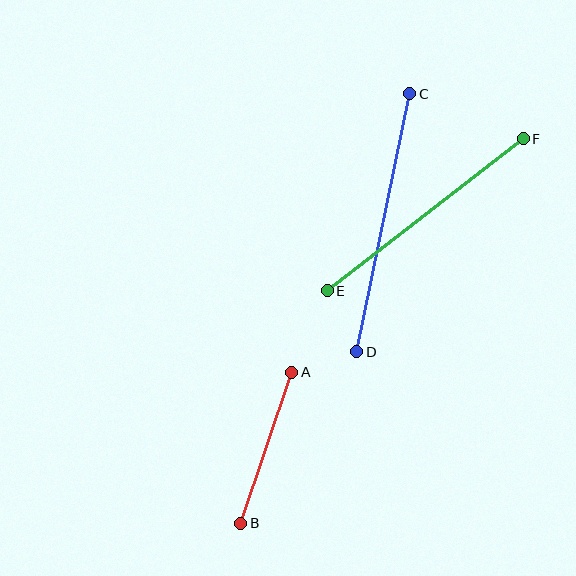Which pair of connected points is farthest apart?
Points C and D are farthest apart.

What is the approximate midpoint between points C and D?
The midpoint is at approximately (383, 223) pixels.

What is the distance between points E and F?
The distance is approximately 248 pixels.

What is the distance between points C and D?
The distance is approximately 263 pixels.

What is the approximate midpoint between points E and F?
The midpoint is at approximately (425, 215) pixels.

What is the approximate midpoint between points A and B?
The midpoint is at approximately (266, 448) pixels.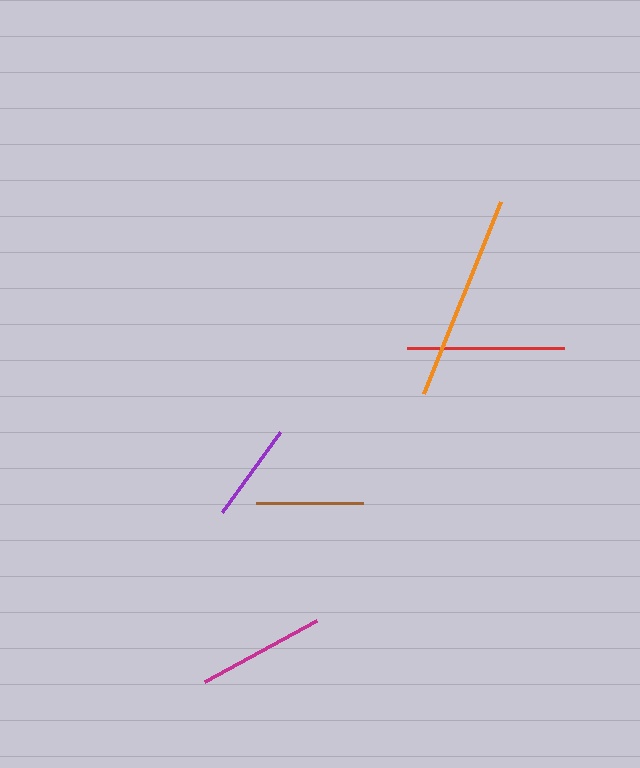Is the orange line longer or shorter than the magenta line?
The orange line is longer than the magenta line.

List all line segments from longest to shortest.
From longest to shortest: orange, red, magenta, brown, purple.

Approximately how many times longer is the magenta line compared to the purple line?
The magenta line is approximately 1.3 times the length of the purple line.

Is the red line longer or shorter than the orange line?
The orange line is longer than the red line.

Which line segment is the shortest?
The purple line is the shortest at approximately 98 pixels.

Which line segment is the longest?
The orange line is the longest at approximately 207 pixels.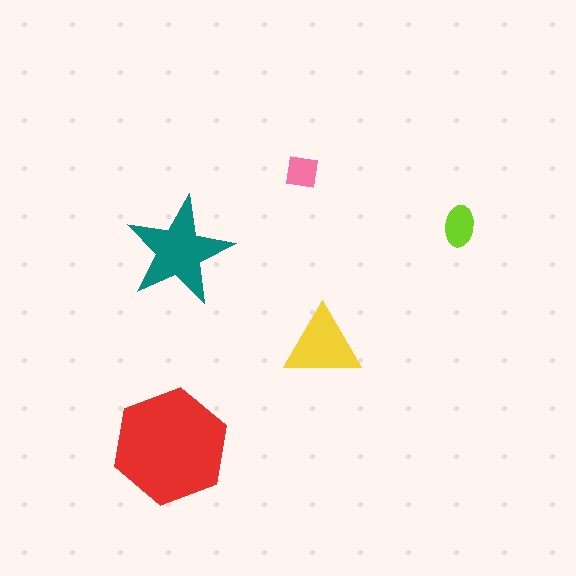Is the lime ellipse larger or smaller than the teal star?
Smaller.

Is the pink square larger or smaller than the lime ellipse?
Smaller.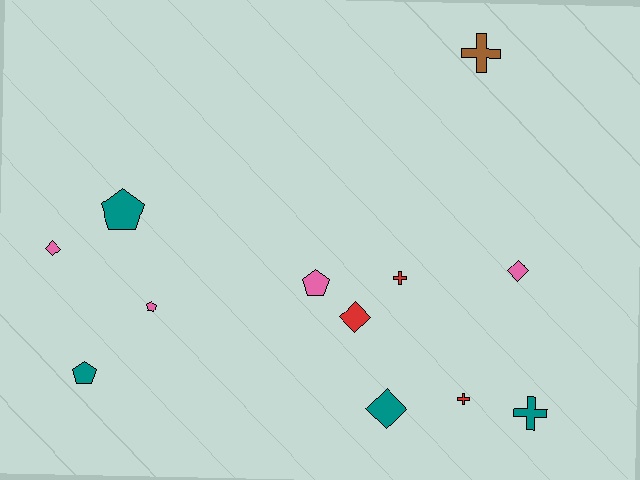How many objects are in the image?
There are 12 objects.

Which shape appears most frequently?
Pentagon, with 4 objects.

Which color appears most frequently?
Teal, with 4 objects.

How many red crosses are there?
There are 2 red crosses.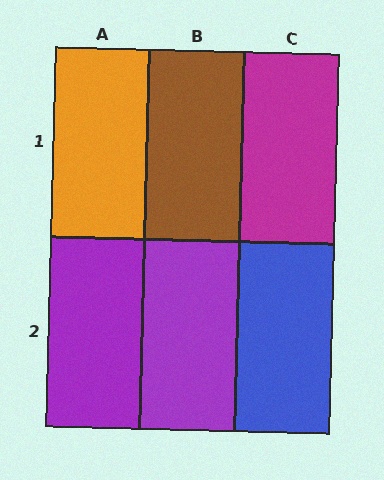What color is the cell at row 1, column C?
Magenta.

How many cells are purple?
2 cells are purple.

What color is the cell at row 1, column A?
Orange.